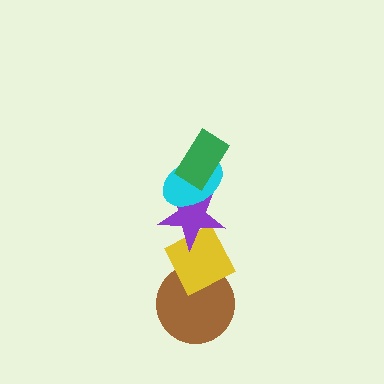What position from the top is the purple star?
The purple star is 3rd from the top.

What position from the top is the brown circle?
The brown circle is 5th from the top.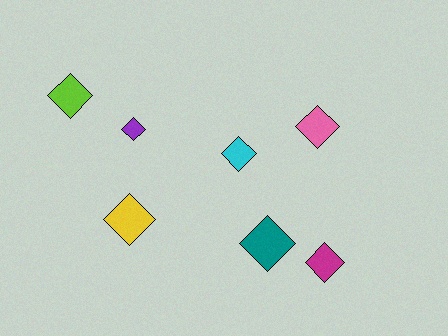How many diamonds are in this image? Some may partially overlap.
There are 7 diamonds.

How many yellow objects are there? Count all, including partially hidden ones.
There is 1 yellow object.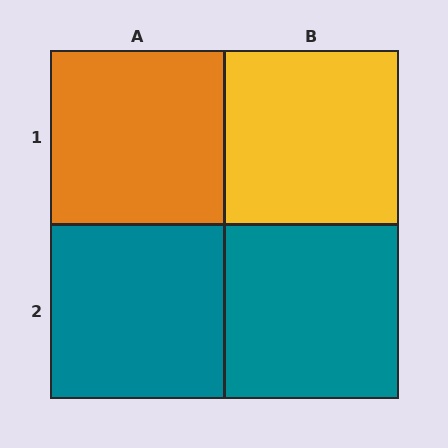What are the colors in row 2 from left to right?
Teal, teal.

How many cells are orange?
1 cell is orange.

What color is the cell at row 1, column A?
Orange.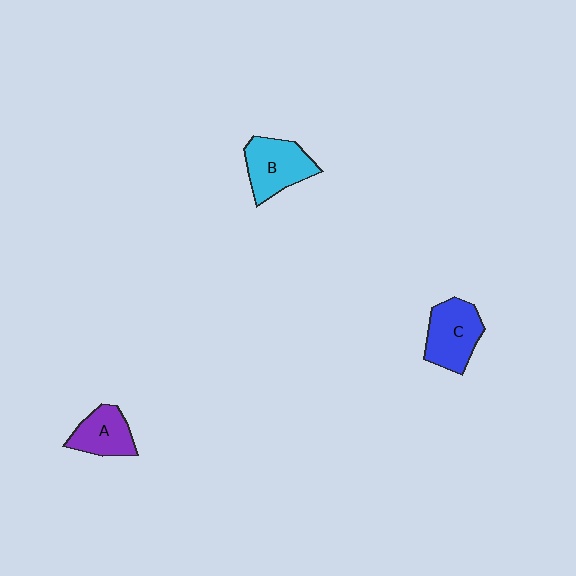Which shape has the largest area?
Shape C (blue).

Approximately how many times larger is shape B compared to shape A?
Approximately 1.3 times.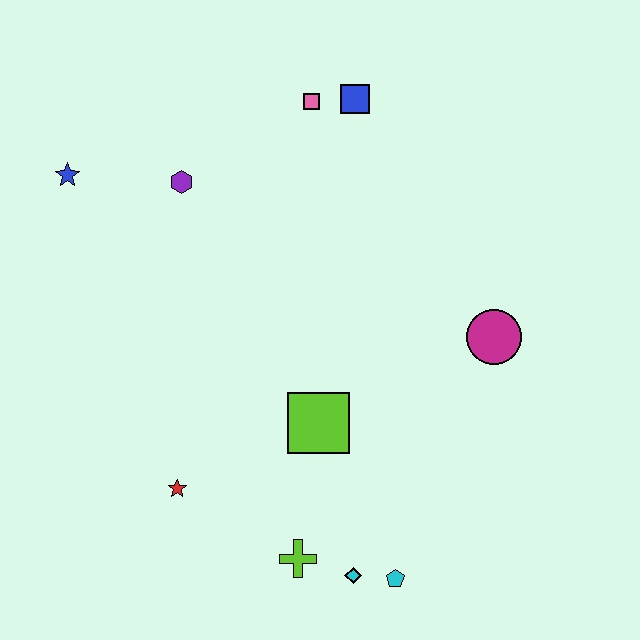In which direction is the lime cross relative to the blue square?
The lime cross is below the blue square.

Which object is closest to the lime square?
The lime cross is closest to the lime square.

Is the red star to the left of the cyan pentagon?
Yes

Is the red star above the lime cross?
Yes